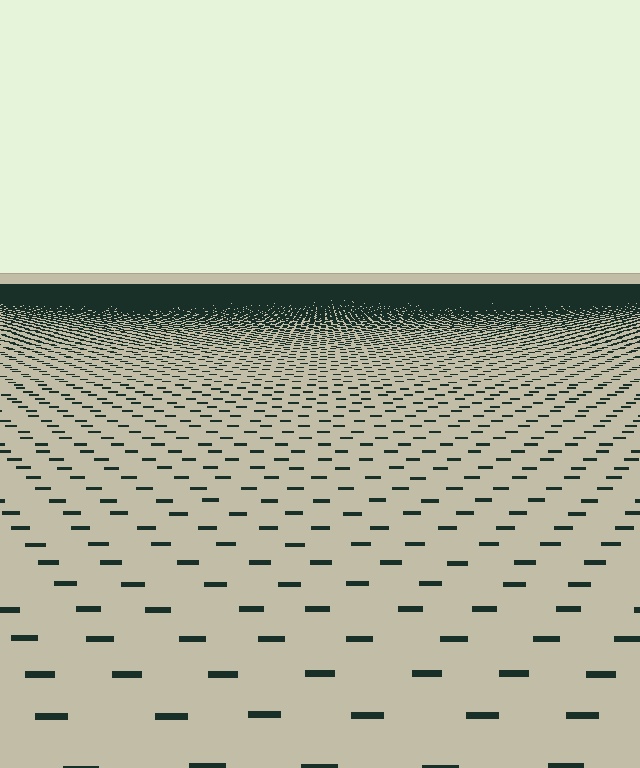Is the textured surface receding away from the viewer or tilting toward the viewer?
The surface is receding away from the viewer. Texture elements get smaller and denser toward the top.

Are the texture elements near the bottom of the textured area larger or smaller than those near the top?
Larger. Near the bottom, elements are closer to the viewer and appear at a bigger on-screen size.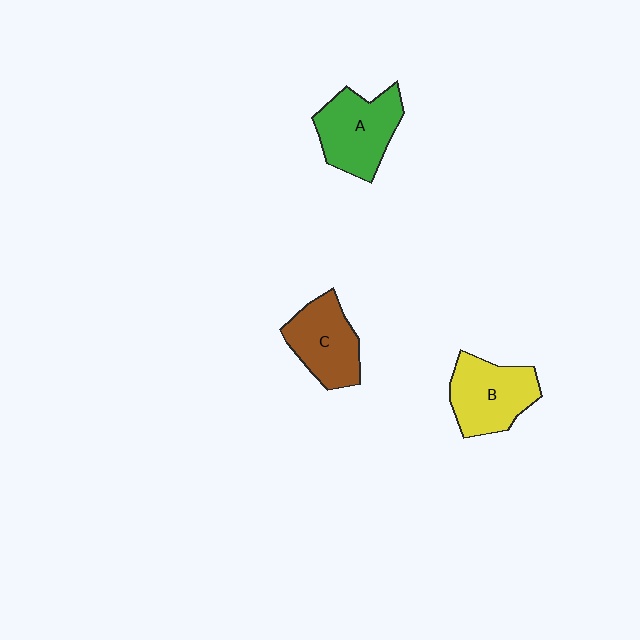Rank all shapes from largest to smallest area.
From largest to smallest: A (green), B (yellow), C (brown).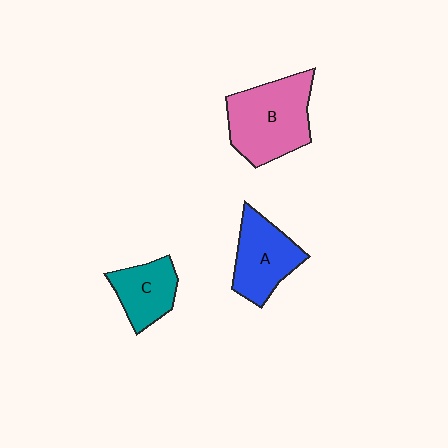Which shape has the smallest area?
Shape C (teal).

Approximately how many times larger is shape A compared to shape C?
Approximately 1.3 times.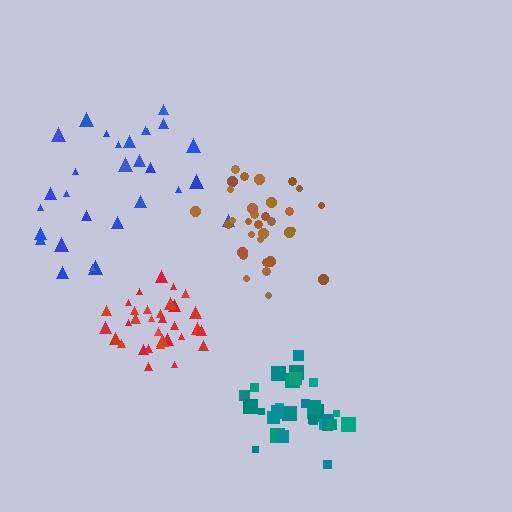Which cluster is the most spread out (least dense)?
Blue.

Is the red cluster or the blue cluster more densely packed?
Red.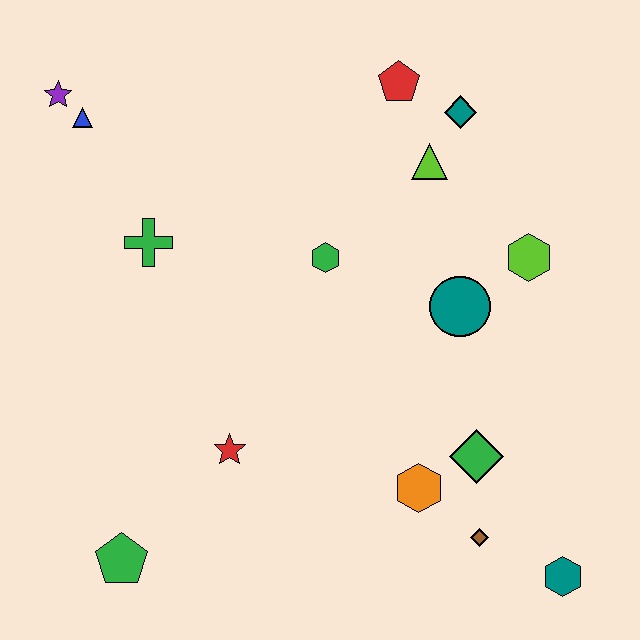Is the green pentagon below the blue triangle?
Yes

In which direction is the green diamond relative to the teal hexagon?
The green diamond is above the teal hexagon.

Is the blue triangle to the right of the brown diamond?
No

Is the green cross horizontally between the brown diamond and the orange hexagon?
No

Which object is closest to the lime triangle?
The teal diamond is closest to the lime triangle.